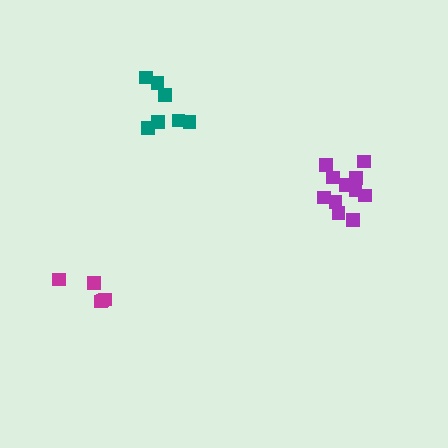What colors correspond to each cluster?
The clusters are colored: magenta, teal, purple.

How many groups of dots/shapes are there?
There are 3 groups.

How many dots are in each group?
Group 1: 6 dots, Group 2: 7 dots, Group 3: 11 dots (24 total).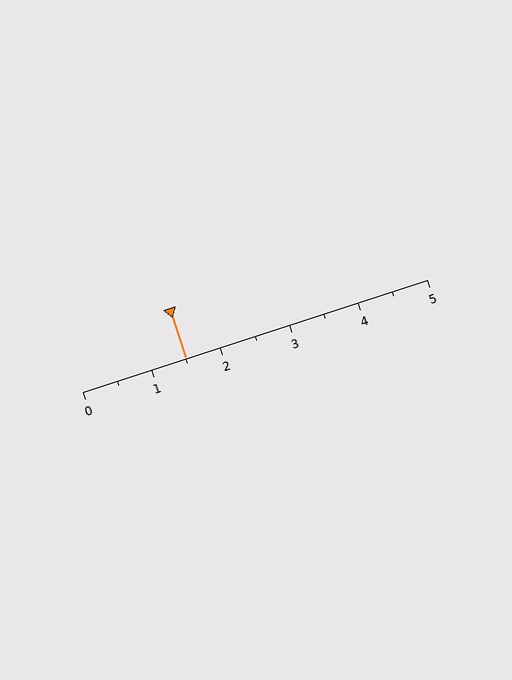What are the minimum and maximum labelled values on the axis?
The axis runs from 0 to 5.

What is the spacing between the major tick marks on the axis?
The major ticks are spaced 1 apart.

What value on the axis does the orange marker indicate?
The marker indicates approximately 1.5.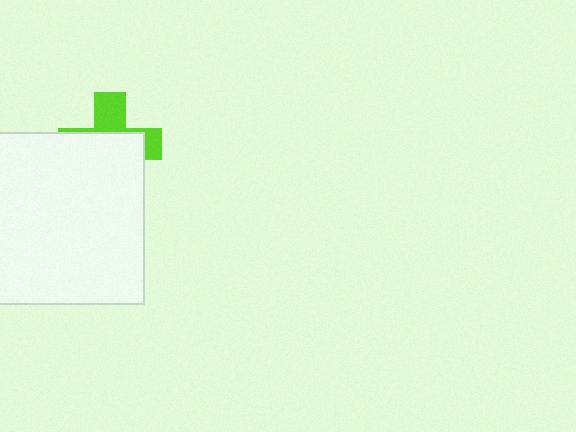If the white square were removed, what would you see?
You would see the complete lime cross.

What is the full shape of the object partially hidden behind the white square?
The partially hidden object is a lime cross.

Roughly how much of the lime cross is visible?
A small part of it is visible (roughly 36%).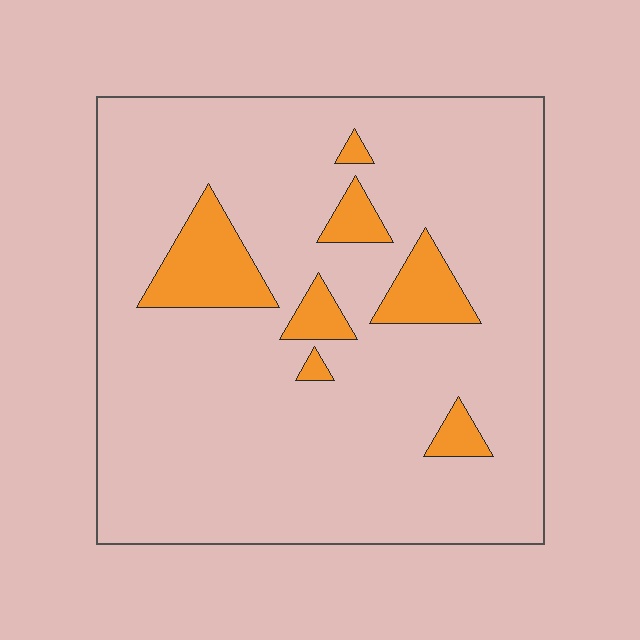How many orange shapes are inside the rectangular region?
7.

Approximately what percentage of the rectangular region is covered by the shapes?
Approximately 10%.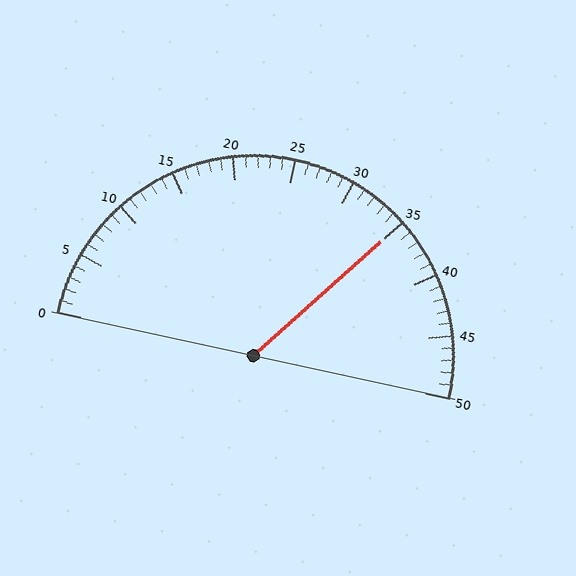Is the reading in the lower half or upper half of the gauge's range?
The reading is in the upper half of the range (0 to 50).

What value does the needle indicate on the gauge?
The needle indicates approximately 35.